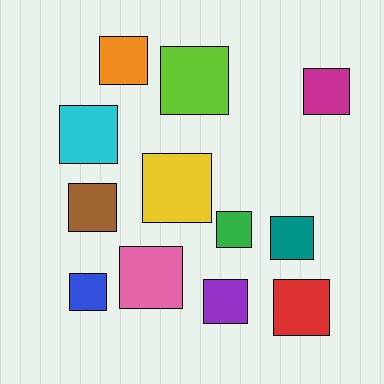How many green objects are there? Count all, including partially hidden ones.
There is 1 green object.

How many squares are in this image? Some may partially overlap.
There are 12 squares.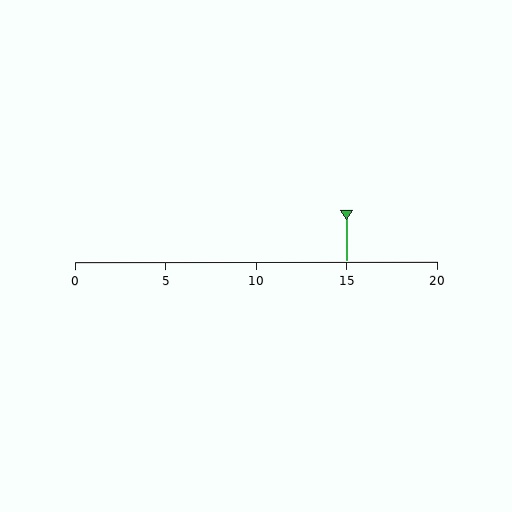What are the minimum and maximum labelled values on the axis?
The axis runs from 0 to 20.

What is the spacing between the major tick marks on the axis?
The major ticks are spaced 5 apart.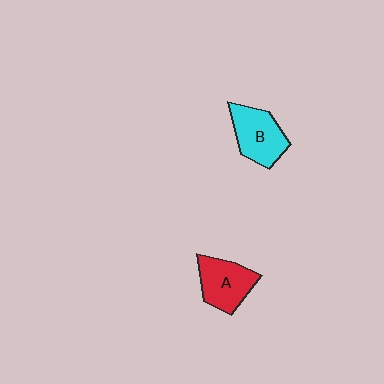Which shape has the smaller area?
Shape A (red).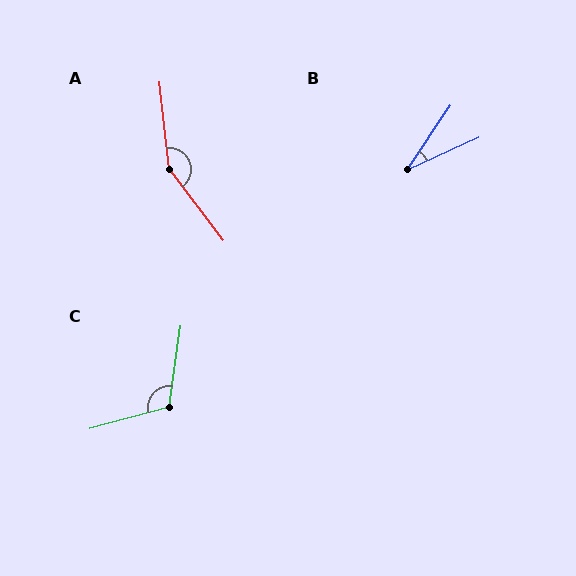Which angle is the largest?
A, at approximately 149 degrees.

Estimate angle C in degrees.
Approximately 114 degrees.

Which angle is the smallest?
B, at approximately 31 degrees.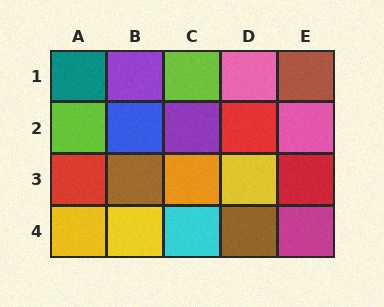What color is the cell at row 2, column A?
Lime.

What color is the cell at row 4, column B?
Yellow.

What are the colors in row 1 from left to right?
Teal, purple, lime, pink, brown.